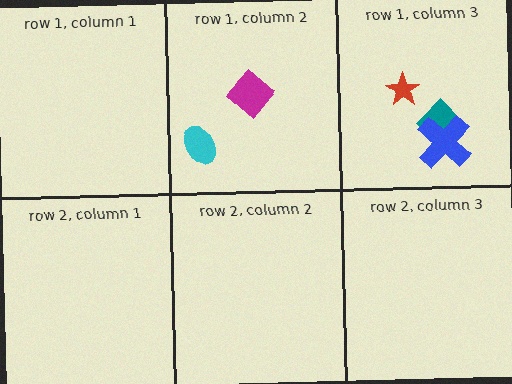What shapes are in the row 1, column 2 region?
The cyan ellipse, the magenta diamond.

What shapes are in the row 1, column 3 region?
The teal diamond, the red star, the blue cross.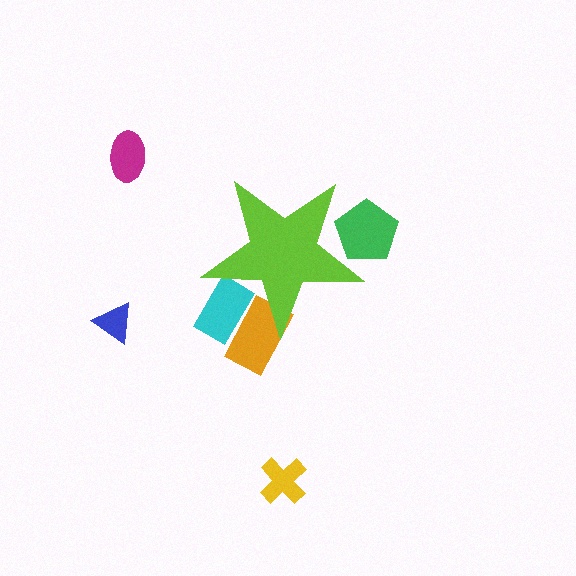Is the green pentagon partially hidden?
Yes, the green pentagon is partially hidden behind the lime star.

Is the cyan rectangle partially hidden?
Yes, the cyan rectangle is partially hidden behind the lime star.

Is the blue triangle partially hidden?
No, the blue triangle is fully visible.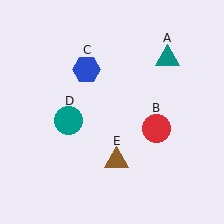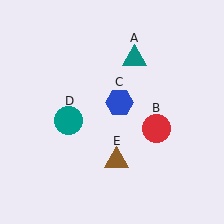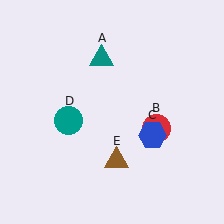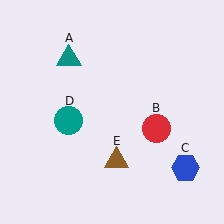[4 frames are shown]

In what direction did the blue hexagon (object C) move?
The blue hexagon (object C) moved down and to the right.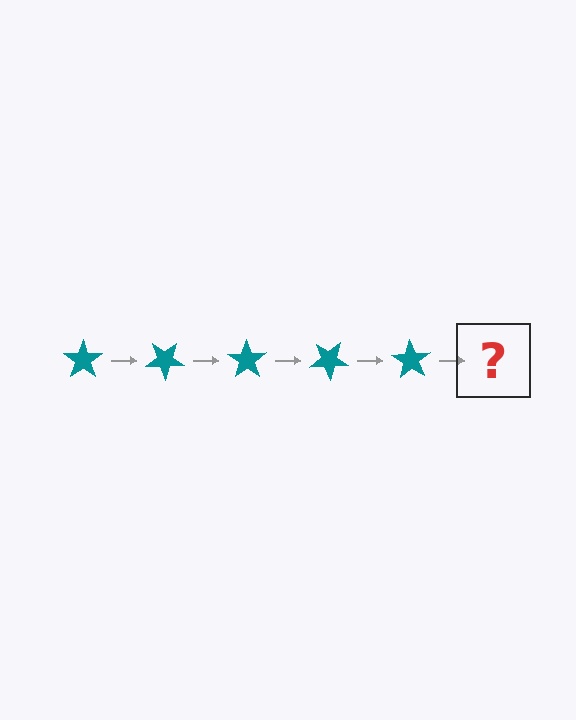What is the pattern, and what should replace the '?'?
The pattern is that the star rotates 35 degrees each step. The '?' should be a teal star rotated 175 degrees.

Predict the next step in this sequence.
The next step is a teal star rotated 175 degrees.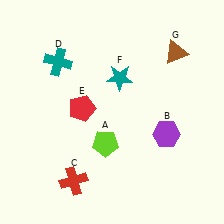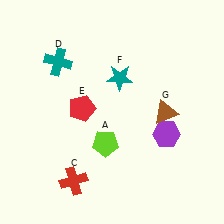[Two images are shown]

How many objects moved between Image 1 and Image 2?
1 object moved between the two images.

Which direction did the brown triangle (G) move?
The brown triangle (G) moved down.